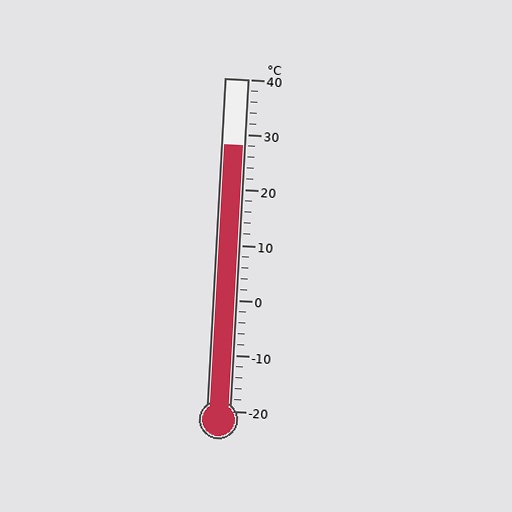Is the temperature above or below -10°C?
The temperature is above -10°C.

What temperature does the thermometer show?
The thermometer shows approximately 28°C.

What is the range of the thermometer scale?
The thermometer scale ranges from -20°C to 40°C.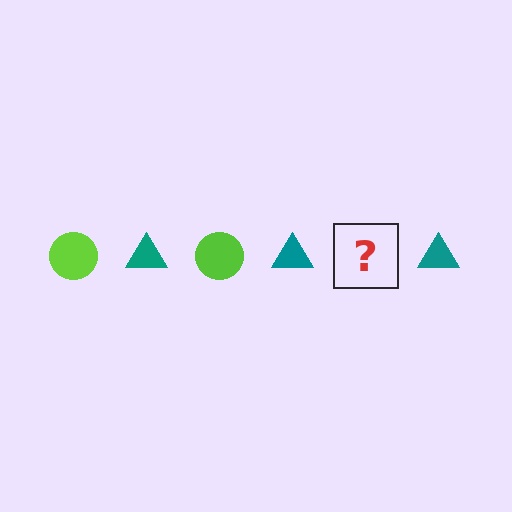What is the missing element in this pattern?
The missing element is a lime circle.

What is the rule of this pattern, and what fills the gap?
The rule is that the pattern alternates between lime circle and teal triangle. The gap should be filled with a lime circle.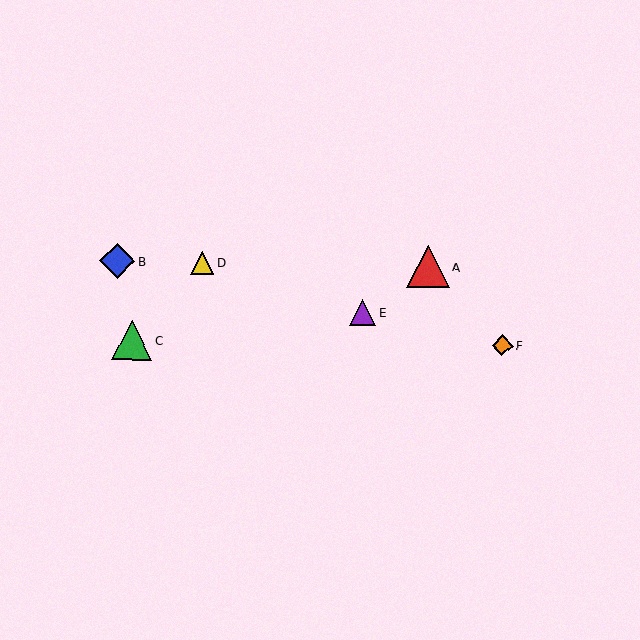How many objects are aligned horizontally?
3 objects (A, B, D) are aligned horizontally.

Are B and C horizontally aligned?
No, B is at y≈261 and C is at y≈340.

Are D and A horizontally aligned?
Yes, both are at y≈263.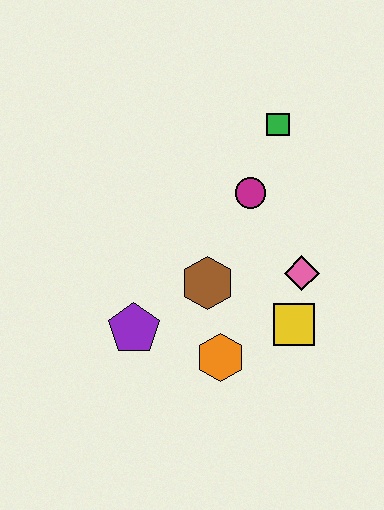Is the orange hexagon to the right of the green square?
No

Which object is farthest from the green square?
The purple pentagon is farthest from the green square.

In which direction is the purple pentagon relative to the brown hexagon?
The purple pentagon is to the left of the brown hexagon.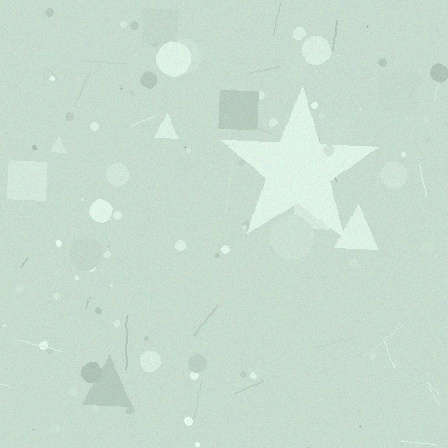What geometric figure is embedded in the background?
A star is embedded in the background.